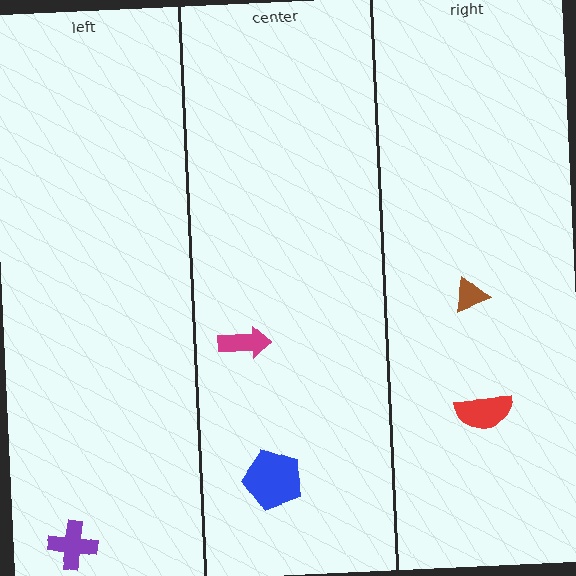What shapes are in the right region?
The brown triangle, the red semicircle.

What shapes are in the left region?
The purple cross.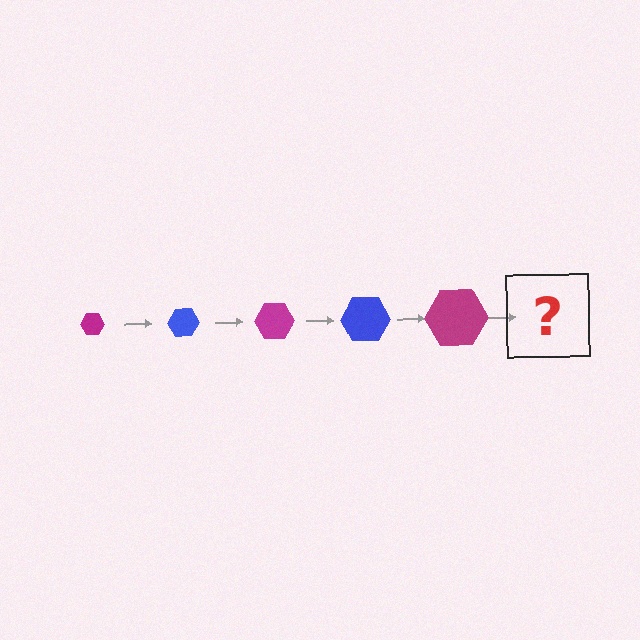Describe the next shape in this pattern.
It should be a blue hexagon, larger than the previous one.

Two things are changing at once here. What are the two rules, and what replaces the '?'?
The two rules are that the hexagon grows larger each step and the color cycles through magenta and blue. The '?' should be a blue hexagon, larger than the previous one.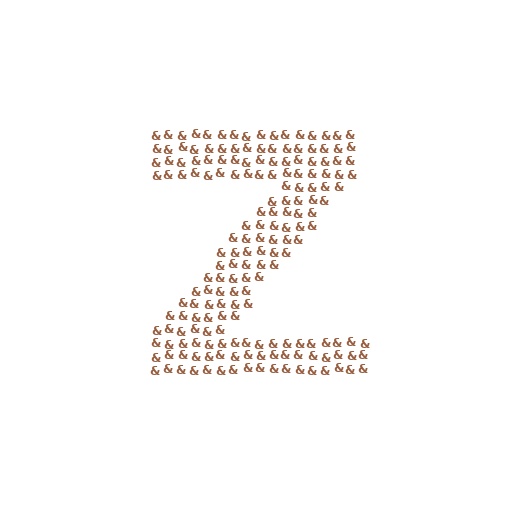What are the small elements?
The small elements are ampersands.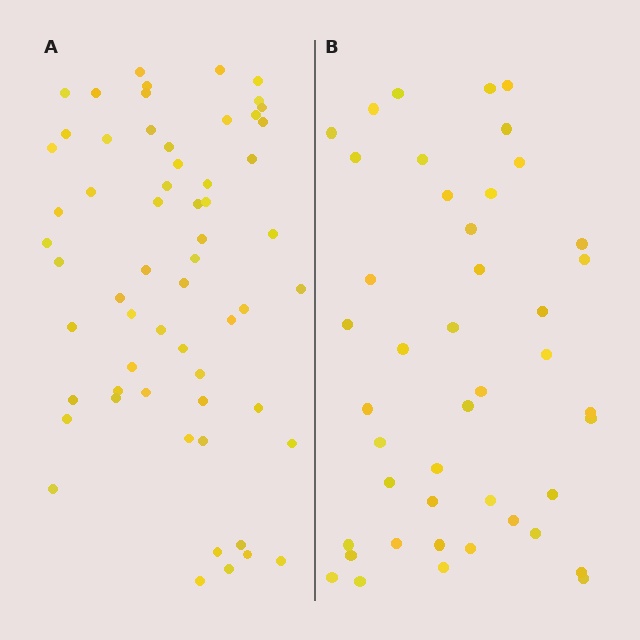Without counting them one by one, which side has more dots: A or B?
Region A (the left region) has more dots.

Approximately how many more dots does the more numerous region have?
Region A has approximately 15 more dots than region B.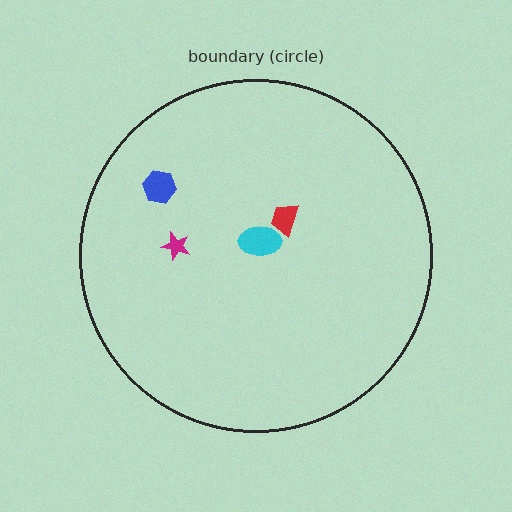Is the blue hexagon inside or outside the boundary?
Inside.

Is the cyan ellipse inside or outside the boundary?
Inside.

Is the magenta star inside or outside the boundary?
Inside.